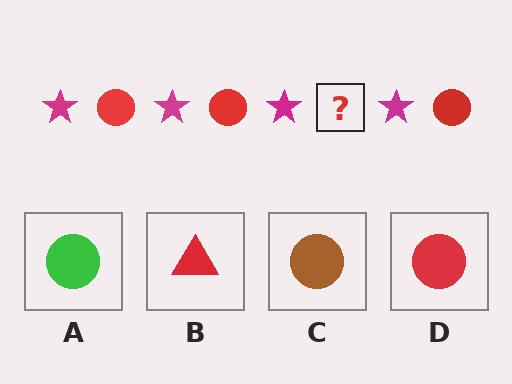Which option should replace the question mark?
Option D.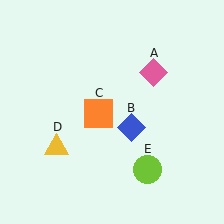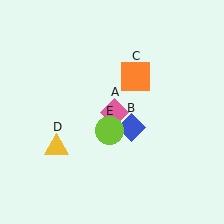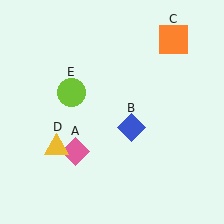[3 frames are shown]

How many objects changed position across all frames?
3 objects changed position: pink diamond (object A), orange square (object C), lime circle (object E).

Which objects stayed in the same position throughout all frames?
Blue diamond (object B) and yellow triangle (object D) remained stationary.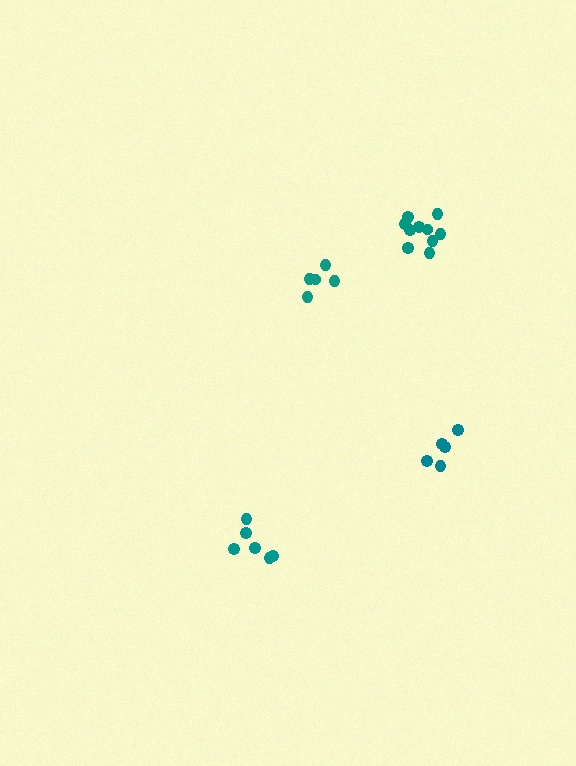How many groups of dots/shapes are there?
There are 4 groups.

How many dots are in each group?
Group 1: 5 dots, Group 2: 5 dots, Group 3: 6 dots, Group 4: 10 dots (26 total).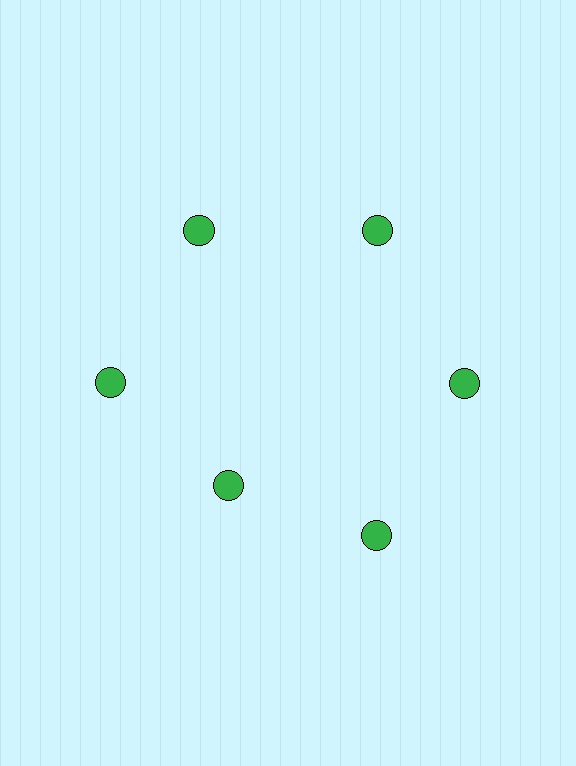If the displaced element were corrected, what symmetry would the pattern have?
It would have 6-fold rotational symmetry — the pattern would map onto itself every 60 degrees.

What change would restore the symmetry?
The symmetry would be restored by moving it outward, back onto the ring so that all 6 circles sit at equal angles and equal distance from the center.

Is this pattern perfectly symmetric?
No. The 6 green circles are arranged in a ring, but one element near the 7 o'clock position is pulled inward toward the center, breaking the 6-fold rotational symmetry.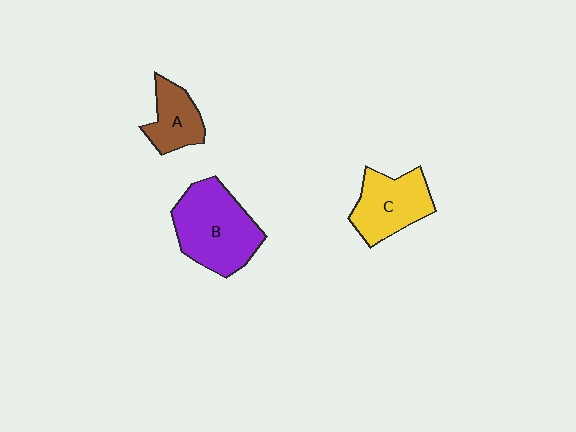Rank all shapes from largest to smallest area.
From largest to smallest: B (purple), C (yellow), A (brown).